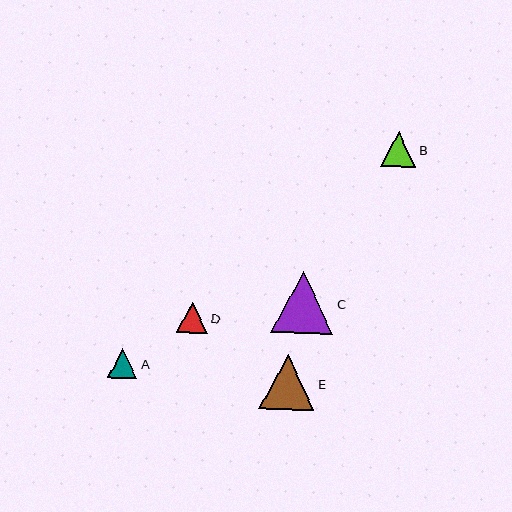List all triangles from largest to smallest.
From largest to smallest: C, E, B, D, A.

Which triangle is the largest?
Triangle C is the largest with a size of approximately 62 pixels.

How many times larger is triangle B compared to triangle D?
Triangle B is approximately 1.1 times the size of triangle D.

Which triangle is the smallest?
Triangle A is the smallest with a size of approximately 30 pixels.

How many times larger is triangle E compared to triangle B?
Triangle E is approximately 1.6 times the size of triangle B.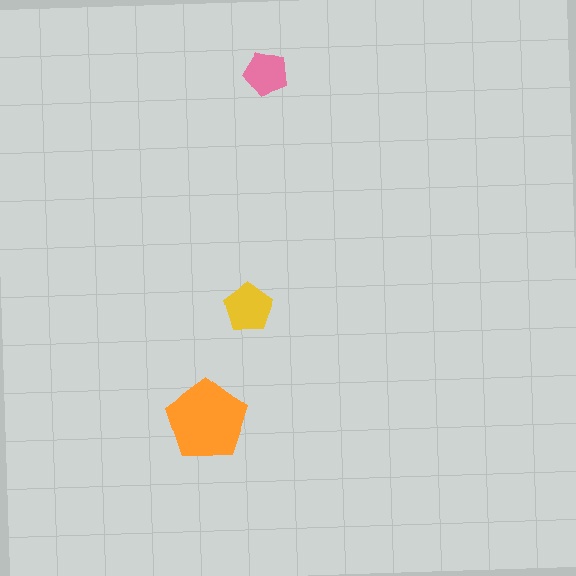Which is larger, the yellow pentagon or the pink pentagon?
The yellow one.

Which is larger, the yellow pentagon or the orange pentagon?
The orange one.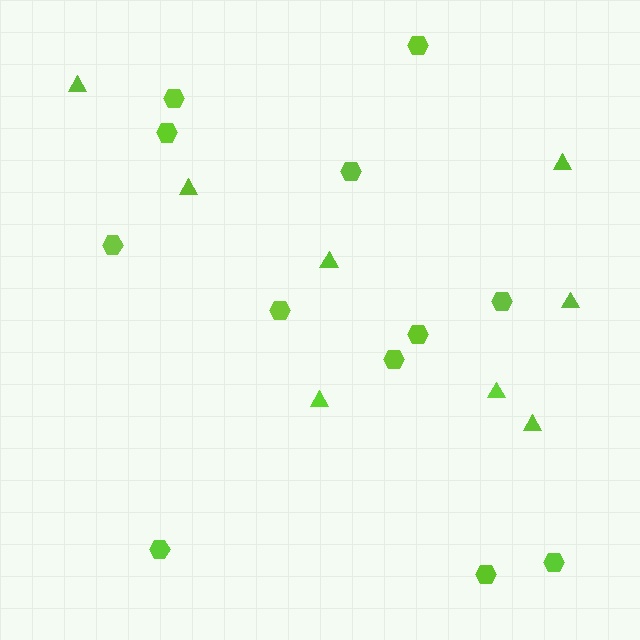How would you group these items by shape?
There are 2 groups: one group of hexagons (12) and one group of triangles (8).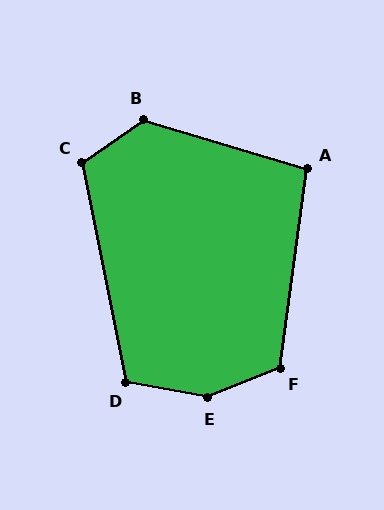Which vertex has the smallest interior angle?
A, at approximately 99 degrees.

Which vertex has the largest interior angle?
E, at approximately 147 degrees.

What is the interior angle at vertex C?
Approximately 114 degrees (obtuse).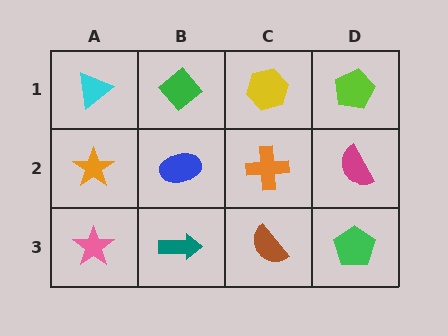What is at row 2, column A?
An orange star.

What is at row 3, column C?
A brown semicircle.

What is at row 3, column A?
A pink star.